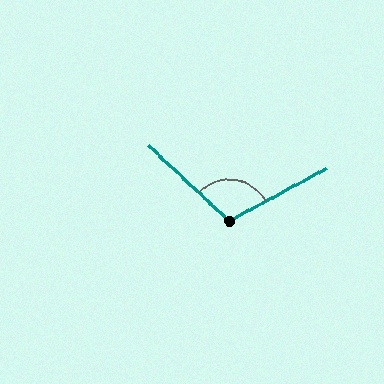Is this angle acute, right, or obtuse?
It is obtuse.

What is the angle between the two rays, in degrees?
Approximately 109 degrees.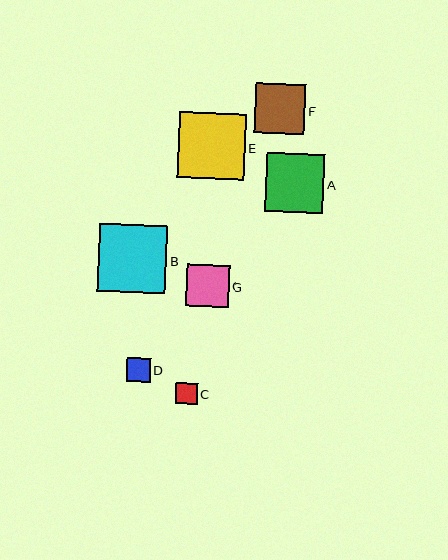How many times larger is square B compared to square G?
Square B is approximately 1.6 times the size of square G.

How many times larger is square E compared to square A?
Square E is approximately 1.1 times the size of square A.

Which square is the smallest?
Square C is the smallest with a size of approximately 22 pixels.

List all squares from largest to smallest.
From largest to smallest: B, E, A, F, G, D, C.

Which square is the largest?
Square B is the largest with a size of approximately 68 pixels.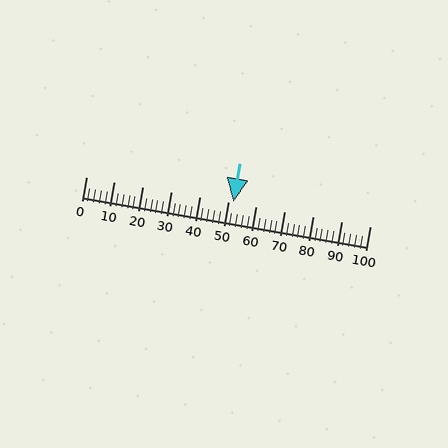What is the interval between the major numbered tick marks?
The major tick marks are spaced 10 units apart.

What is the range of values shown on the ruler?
The ruler shows values from 0 to 100.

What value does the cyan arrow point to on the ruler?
The cyan arrow points to approximately 52.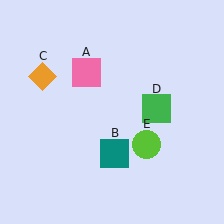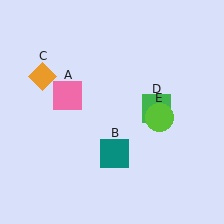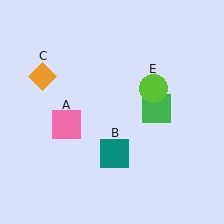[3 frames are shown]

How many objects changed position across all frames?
2 objects changed position: pink square (object A), lime circle (object E).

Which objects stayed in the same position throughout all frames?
Teal square (object B) and orange diamond (object C) and green square (object D) remained stationary.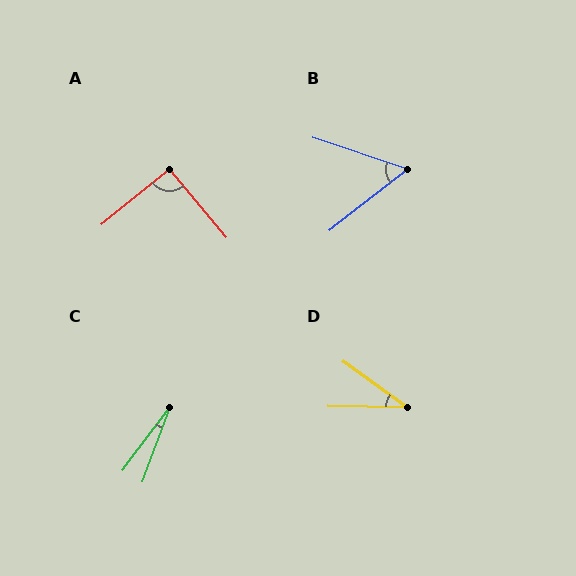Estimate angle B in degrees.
Approximately 57 degrees.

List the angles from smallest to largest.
C (17°), D (35°), B (57°), A (91°).